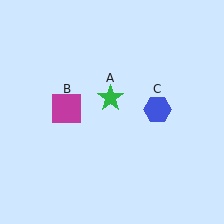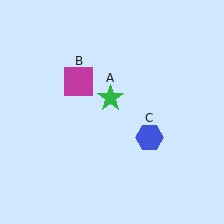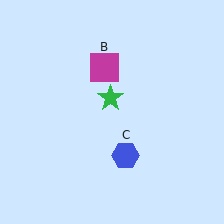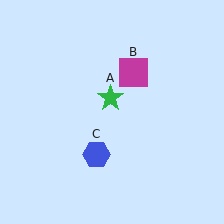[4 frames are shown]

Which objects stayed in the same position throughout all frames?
Green star (object A) remained stationary.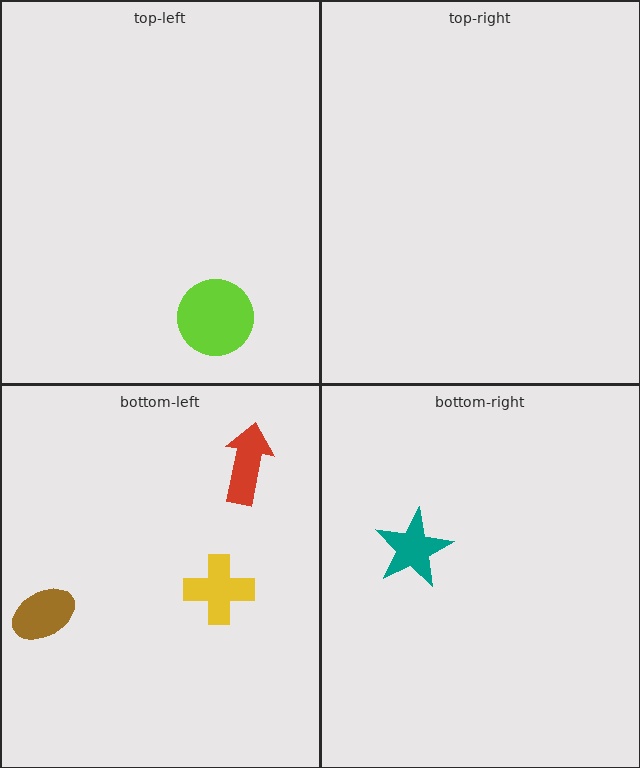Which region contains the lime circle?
The top-left region.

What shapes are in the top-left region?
The lime circle.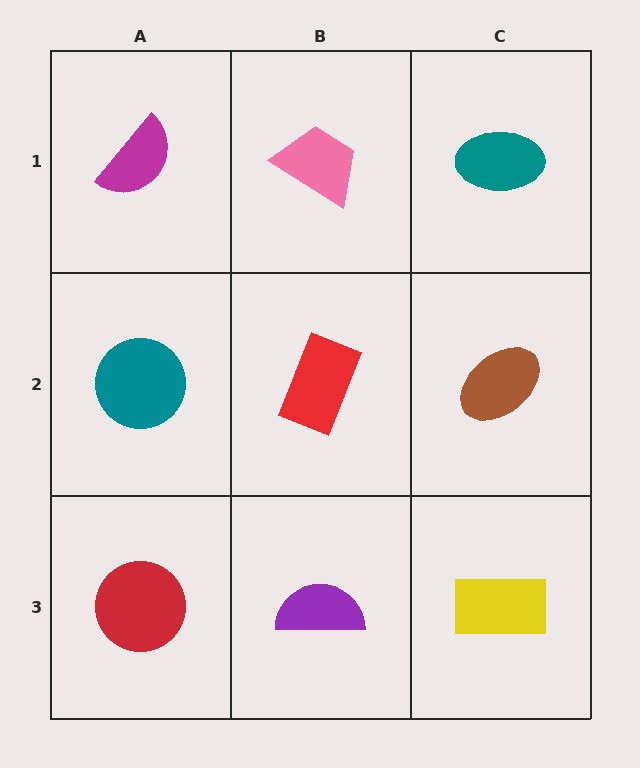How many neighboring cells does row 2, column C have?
3.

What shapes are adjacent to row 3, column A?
A teal circle (row 2, column A), a purple semicircle (row 3, column B).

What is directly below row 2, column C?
A yellow rectangle.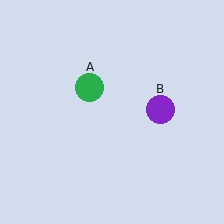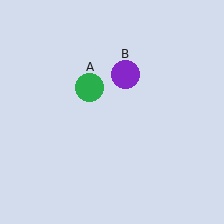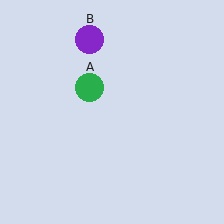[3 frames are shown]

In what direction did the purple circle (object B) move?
The purple circle (object B) moved up and to the left.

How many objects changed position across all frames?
1 object changed position: purple circle (object B).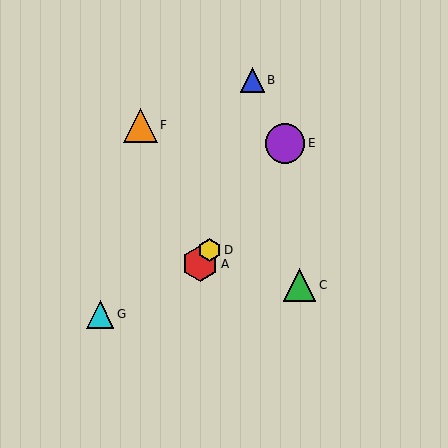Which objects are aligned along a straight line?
Objects A, D, E are aligned along a straight line.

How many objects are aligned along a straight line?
3 objects (A, D, E) are aligned along a straight line.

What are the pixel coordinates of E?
Object E is at (285, 143).